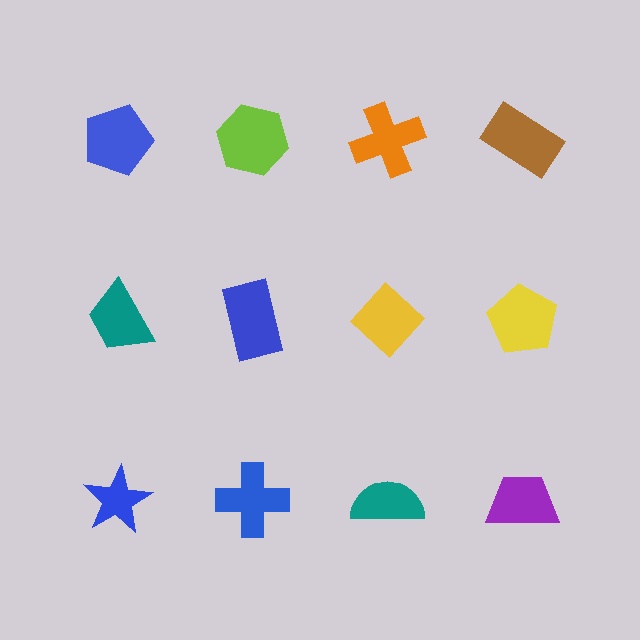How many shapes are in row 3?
4 shapes.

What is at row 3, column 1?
A blue star.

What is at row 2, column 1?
A teal trapezoid.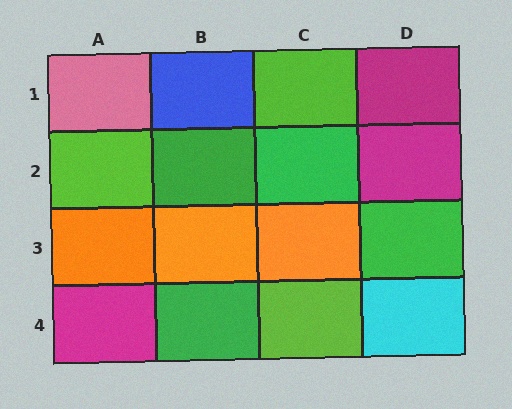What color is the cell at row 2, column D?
Magenta.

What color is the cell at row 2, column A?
Lime.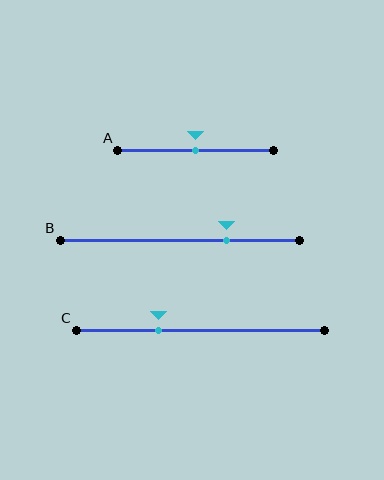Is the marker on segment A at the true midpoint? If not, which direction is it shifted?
Yes, the marker on segment A is at the true midpoint.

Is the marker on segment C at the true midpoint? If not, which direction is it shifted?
No, the marker on segment C is shifted to the left by about 17% of the segment length.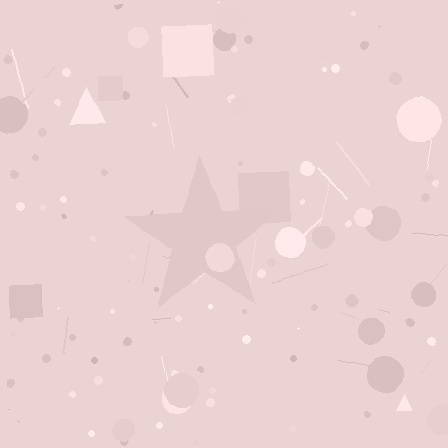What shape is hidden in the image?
A star is hidden in the image.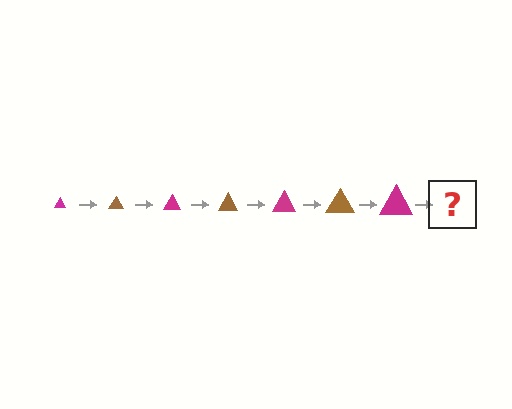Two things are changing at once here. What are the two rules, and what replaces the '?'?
The two rules are that the triangle grows larger each step and the color cycles through magenta and brown. The '?' should be a brown triangle, larger than the previous one.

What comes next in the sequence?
The next element should be a brown triangle, larger than the previous one.